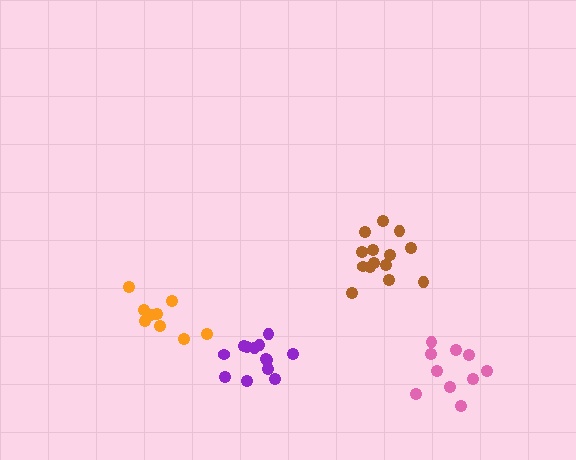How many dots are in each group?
Group 1: 14 dots, Group 2: 9 dots, Group 3: 10 dots, Group 4: 13 dots (46 total).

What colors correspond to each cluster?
The clusters are colored: brown, orange, pink, purple.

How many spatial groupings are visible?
There are 4 spatial groupings.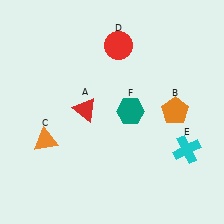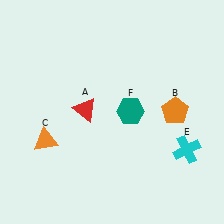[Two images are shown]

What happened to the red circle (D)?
The red circle (D) was removed in Image 2. It was in the top-right area of Image 1.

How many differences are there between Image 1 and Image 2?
There is 1 difference between the two images.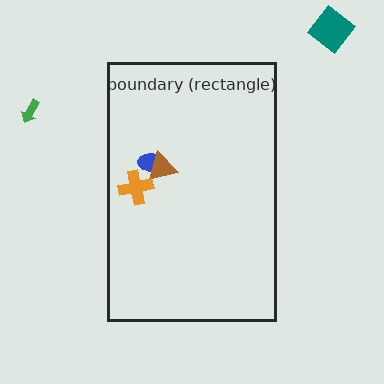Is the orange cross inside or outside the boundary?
Inside.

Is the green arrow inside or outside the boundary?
Outside.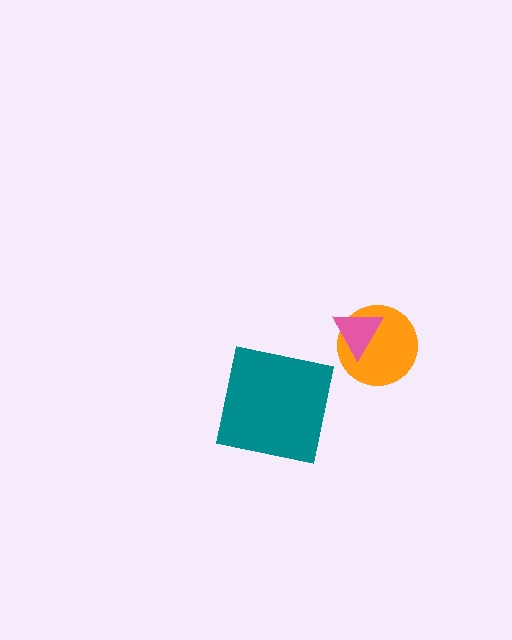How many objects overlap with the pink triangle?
1 object overlaps with the pink triangle.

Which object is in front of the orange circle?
The pink triangle is in front of the orange circle.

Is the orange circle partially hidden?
Yes, it is partially covered by another shape.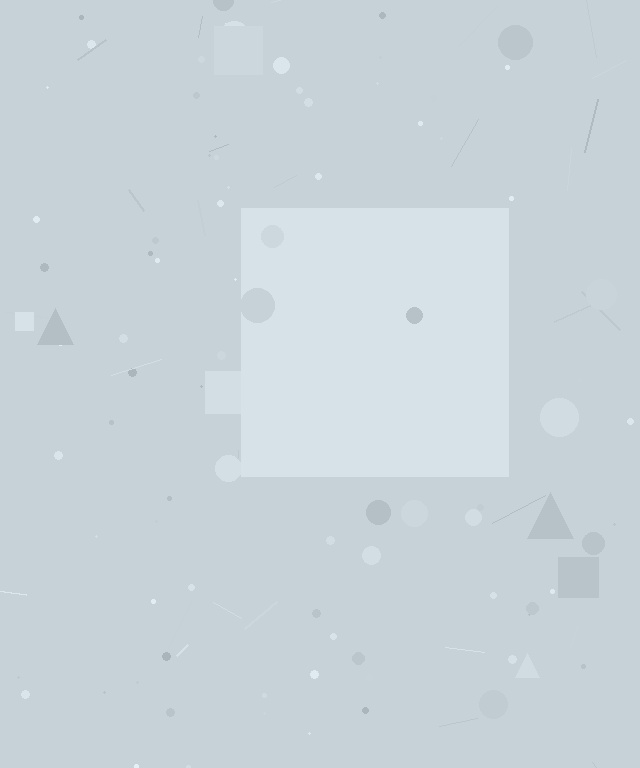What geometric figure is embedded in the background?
A square is embedded in the background.